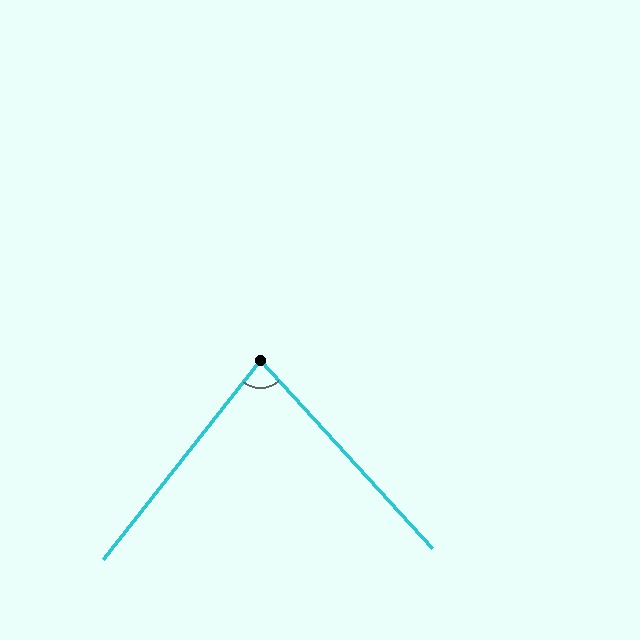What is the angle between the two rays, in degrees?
Approximately 81 degrees.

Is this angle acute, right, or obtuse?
It is acute.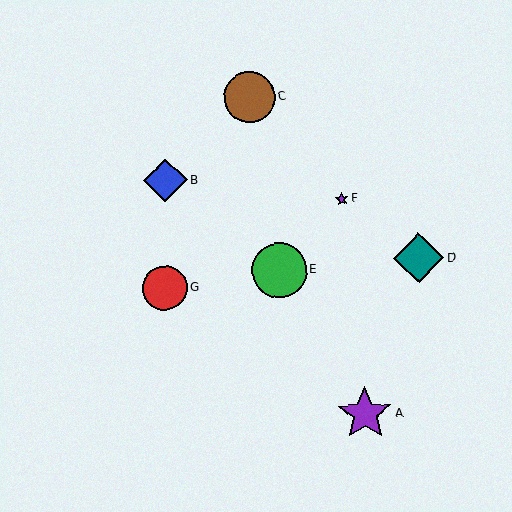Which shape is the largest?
The purple star (labeled A) is the largest.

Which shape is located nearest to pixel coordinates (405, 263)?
The teal diamond (labeled D) at (419, 258) is nearest to that location.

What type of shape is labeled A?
Shape A is a purple star.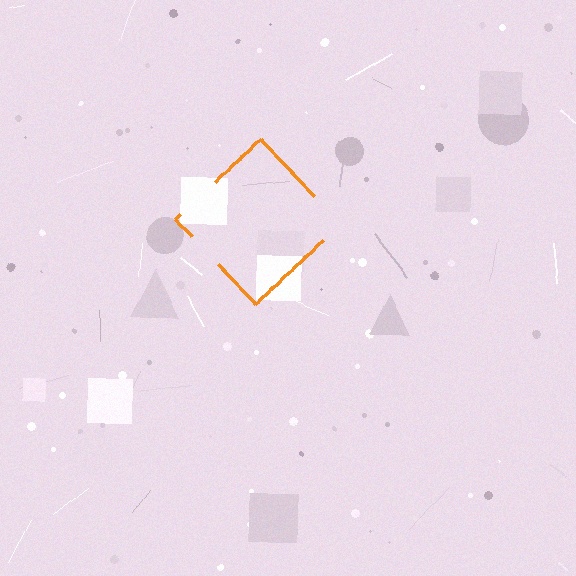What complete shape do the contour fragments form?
The contour fragments form a diamond.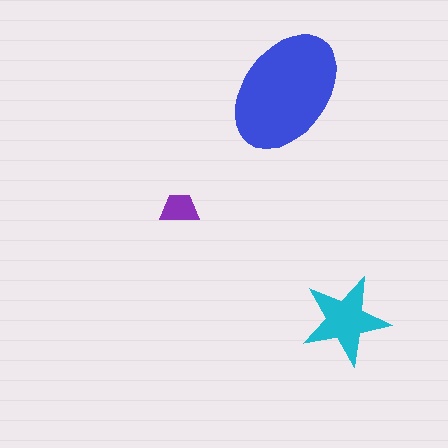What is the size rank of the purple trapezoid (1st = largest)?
3rd.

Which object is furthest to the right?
The cyan star is rightmost.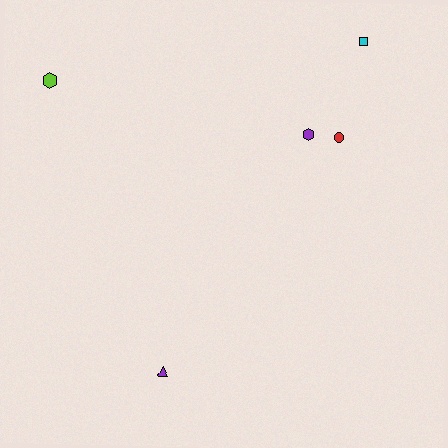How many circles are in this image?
There is 1 circle.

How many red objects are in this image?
There is 1 red object.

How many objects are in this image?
There are 5 objects.